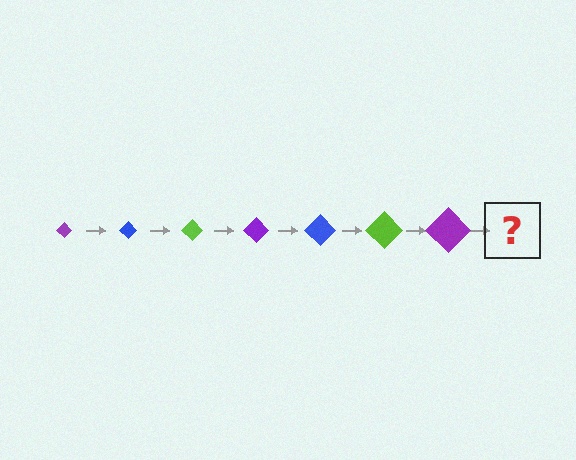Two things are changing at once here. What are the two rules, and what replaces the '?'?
The two rules are that the diamond grows larger each step and the color cycles through purple, blue, and lime. The '?' should be a blue diamond, larger than the previous one.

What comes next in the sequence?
The next element should be a blue diamond, larger than the previous one.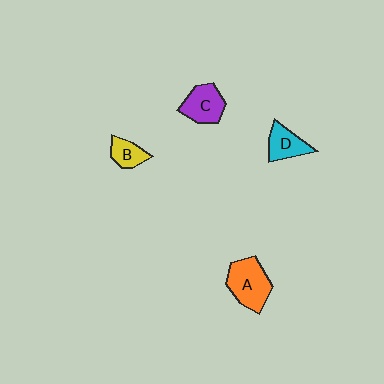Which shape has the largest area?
Shape A (orange).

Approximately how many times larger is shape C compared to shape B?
Approximately 1.6 times.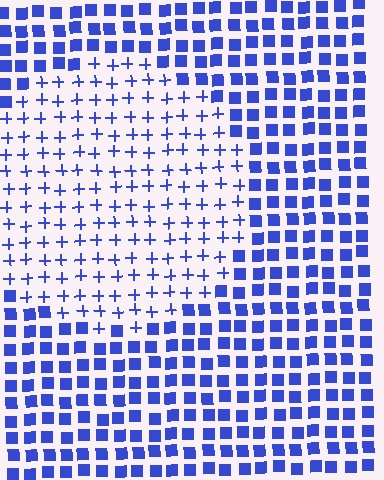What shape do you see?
I see a circle.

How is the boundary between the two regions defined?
The boundary is defined by a change in element shape: plus signs inside vs. squares outside. All elements share the same color and spacing.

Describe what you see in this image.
The image is filled with small blue elements arranged in a uniform grid. A circle-shaped region contains plus signs, while the surrounding area contains squares. The boundary is defined purely by the change in element shape.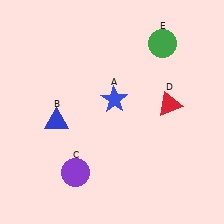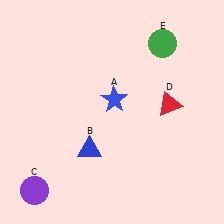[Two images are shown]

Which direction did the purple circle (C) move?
The purple circle (C) moved left.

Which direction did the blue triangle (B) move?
The blue triangle (B) moved right.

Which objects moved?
The objects that moved are: the blue triangle (B), the purple circle (C).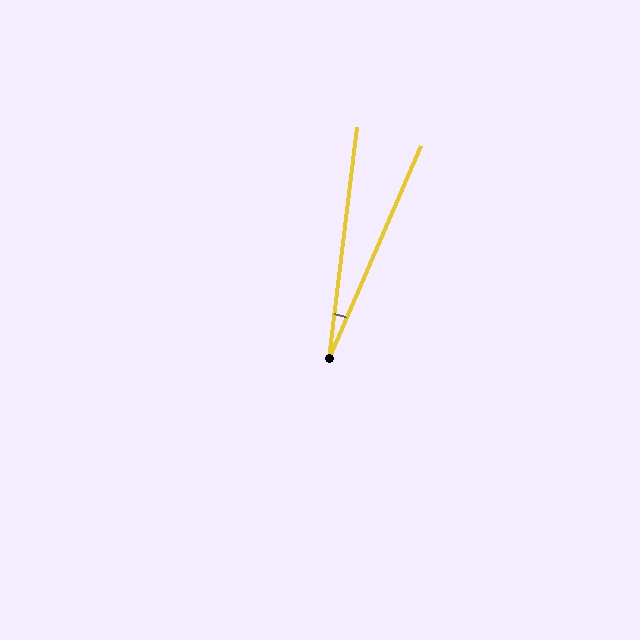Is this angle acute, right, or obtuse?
It is acute.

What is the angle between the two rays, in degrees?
Approximately 17 degrees.